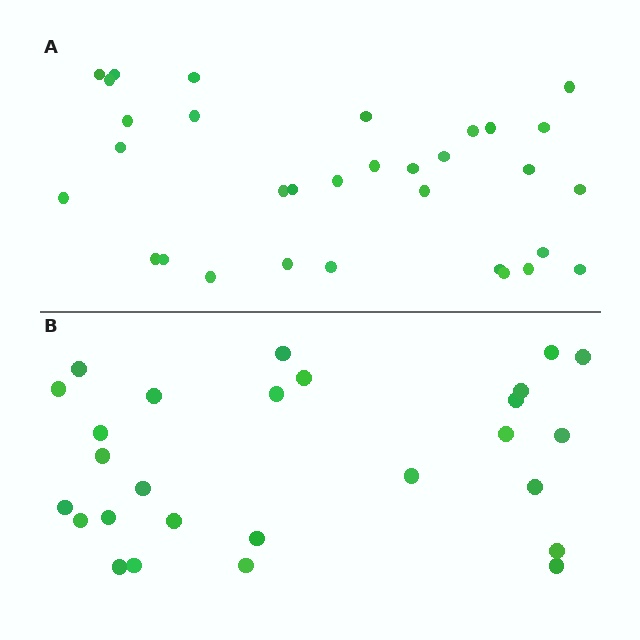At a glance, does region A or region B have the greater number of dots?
Region A (the top region) has more dots.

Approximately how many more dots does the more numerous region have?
Region A has about 5 more dots than region B.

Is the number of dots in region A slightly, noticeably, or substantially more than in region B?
Region A has only slightly more — the two regions are fairly close. The ratio is roughly 1.2 to 1.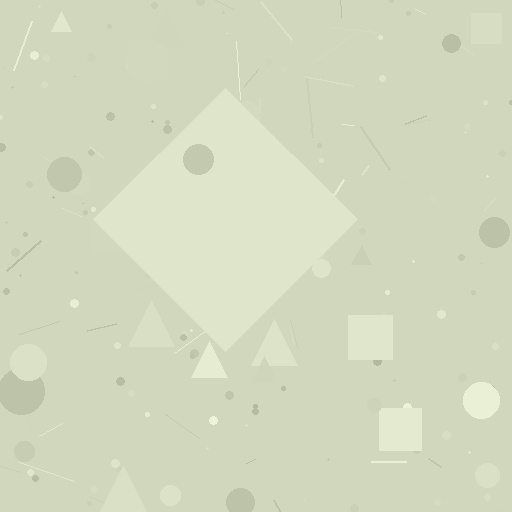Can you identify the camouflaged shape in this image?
The camouflaged shape is a diamond.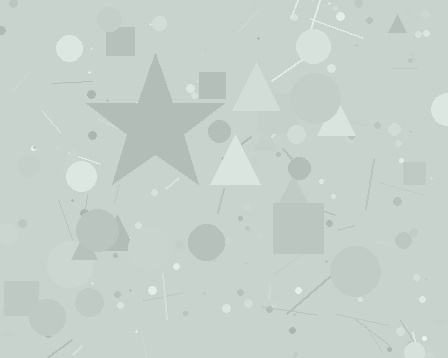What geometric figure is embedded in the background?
A star is embedded in the background.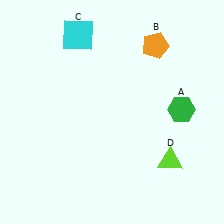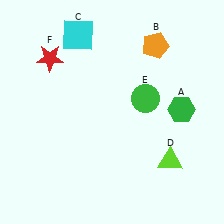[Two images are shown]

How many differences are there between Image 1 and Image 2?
There are 2 differences between the two images.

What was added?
A green circle (E), a red star (F) were added in Image 2.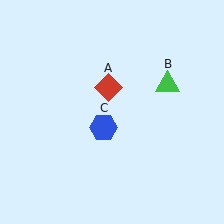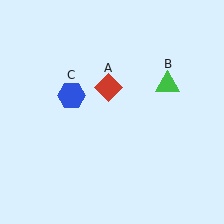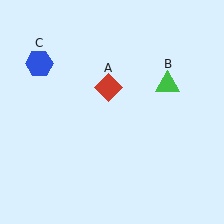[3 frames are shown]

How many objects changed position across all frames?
1 object changed position: blue hexagon (object C).